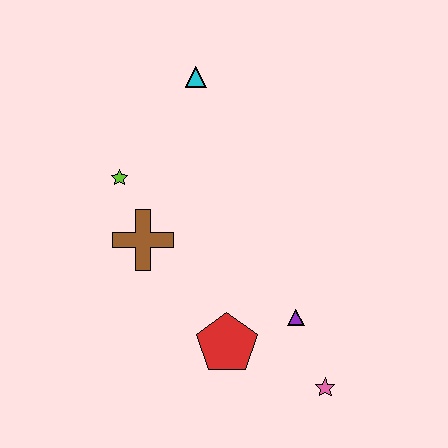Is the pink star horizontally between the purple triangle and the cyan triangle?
No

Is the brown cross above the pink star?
Yes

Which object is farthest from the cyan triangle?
The pink star is farthest from the cyan triangle.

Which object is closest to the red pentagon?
The purple triangle is closest to the red pentagon.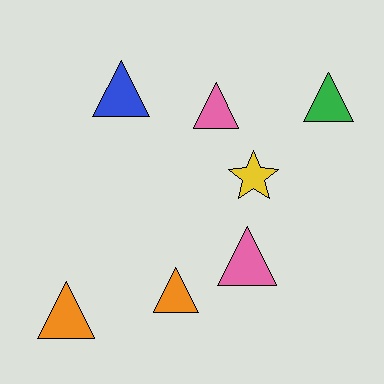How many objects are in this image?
There are 7 objects.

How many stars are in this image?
There is 1 star.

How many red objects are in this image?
There are no red objects.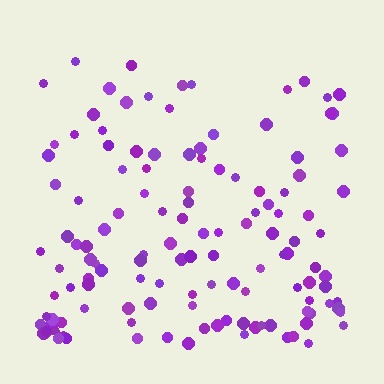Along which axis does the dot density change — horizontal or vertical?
Vertical.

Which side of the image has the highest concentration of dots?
The bottom.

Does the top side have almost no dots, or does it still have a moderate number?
Still a moderate number, just noticeably fewer than the bottom.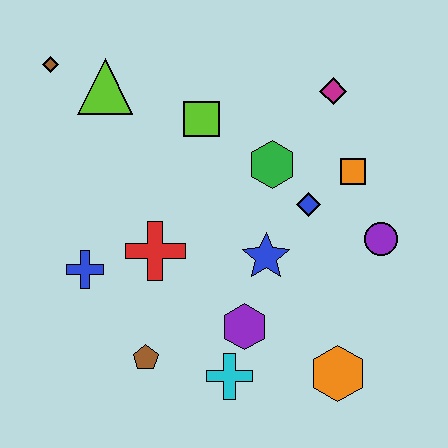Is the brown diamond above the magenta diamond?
Yes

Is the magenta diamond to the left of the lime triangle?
No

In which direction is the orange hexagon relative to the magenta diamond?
The orange hexagon is below the magenta diamond.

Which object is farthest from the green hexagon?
The brown diamond is farthest from the green hexagon.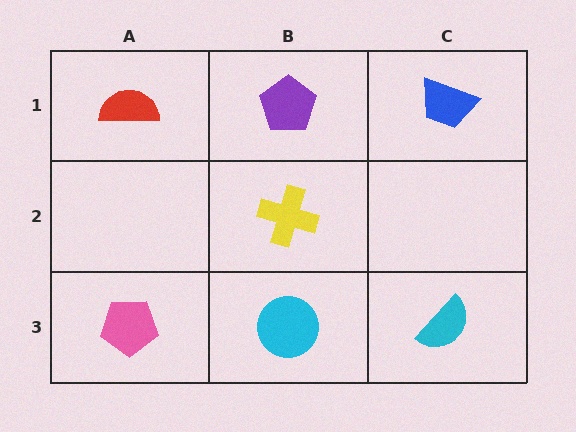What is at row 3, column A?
A pink pentagon.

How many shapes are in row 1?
3 shapes.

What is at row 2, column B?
A yellow cross.